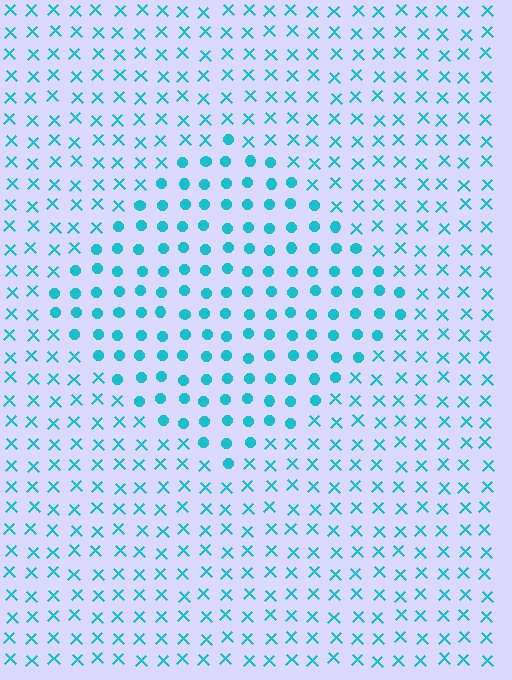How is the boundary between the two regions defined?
The boundary is defined by a change in element shape: circles inside vs. X marks outside. All elements share the same color and spacing.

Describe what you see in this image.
The image is filled with small cyan elements arranged in a uniform grid. A diamond-shaped region contains circles, while the surrounding area contains X marks. The boundary is defined purely by the change in element shape.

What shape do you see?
I see a diamond.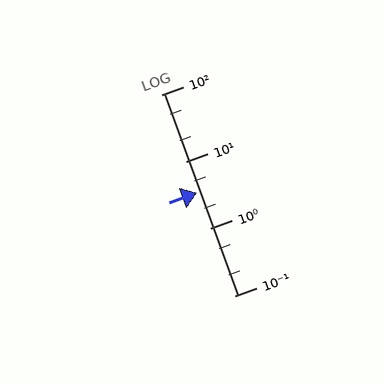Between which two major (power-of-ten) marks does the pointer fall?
The pointer is between 1 and 10.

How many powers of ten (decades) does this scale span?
The scale spans 3 decades, from 0.1 to 100.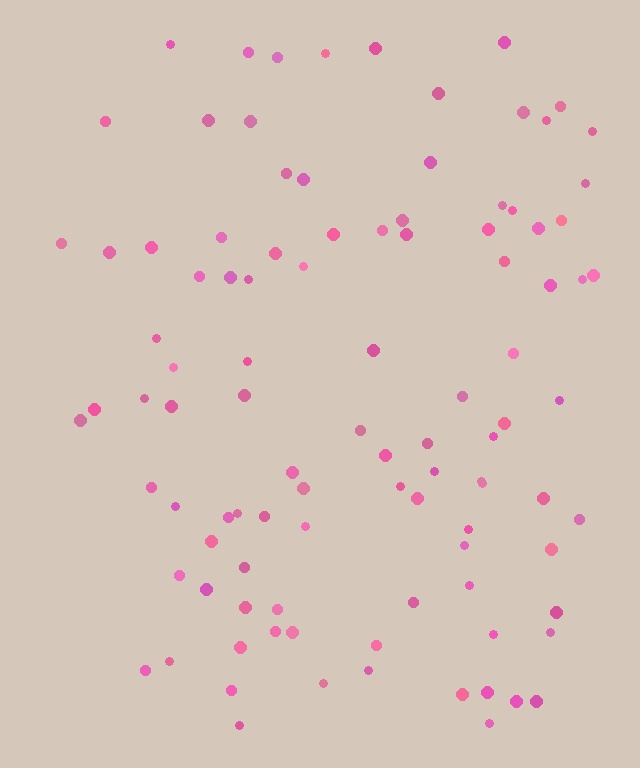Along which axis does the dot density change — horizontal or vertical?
Horizontal.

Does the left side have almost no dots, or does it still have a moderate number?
Still a moderate number, just noticeably fewer than the right.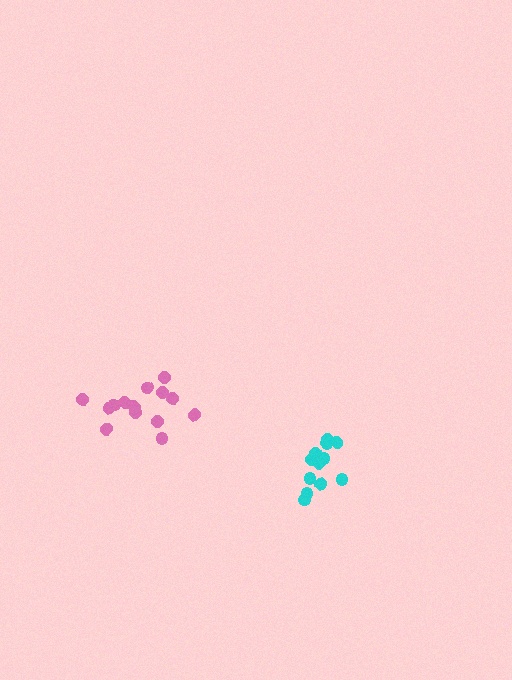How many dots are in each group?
Group 1: 12 dots, Group 2: 14 dots (26 total).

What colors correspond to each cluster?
The clusters are colored: cyan, pink.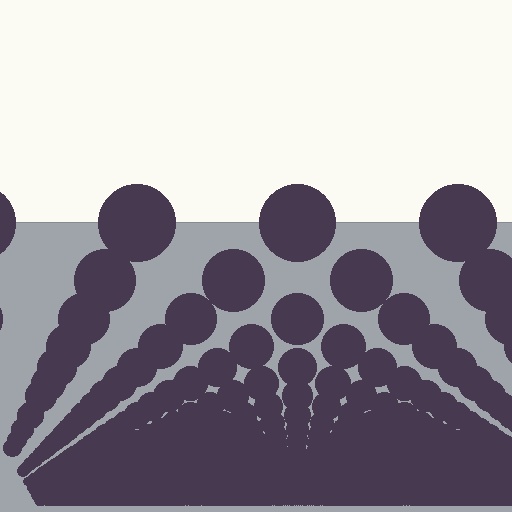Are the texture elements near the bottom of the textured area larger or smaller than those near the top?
Smaller. The gradient is inverted — elements near the bottom are smaller and denser.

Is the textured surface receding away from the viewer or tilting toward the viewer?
The surface appears to tilt toward the viewer. Texture elements get larger and sparser toward the top.